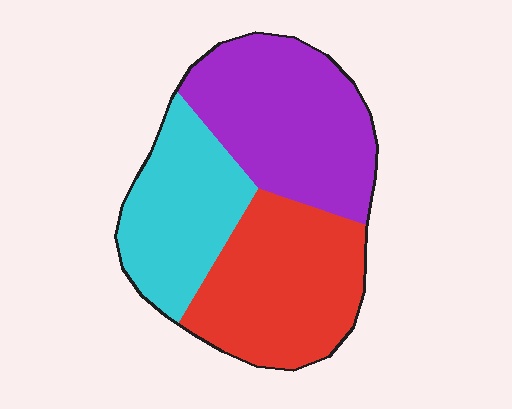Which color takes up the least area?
Cyan, at roughly 25%.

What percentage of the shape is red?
Red takes up about one third (1/3) of the shape.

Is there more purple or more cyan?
Purple.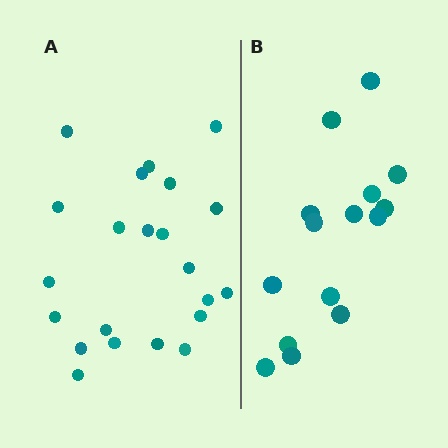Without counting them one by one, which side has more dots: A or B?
Region A (the left region) has more dots.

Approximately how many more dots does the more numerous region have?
Region A has roughly 8 or so more dots than region B.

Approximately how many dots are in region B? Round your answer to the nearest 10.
About 20 dots. (The exact count is 15, which rounds to 20.)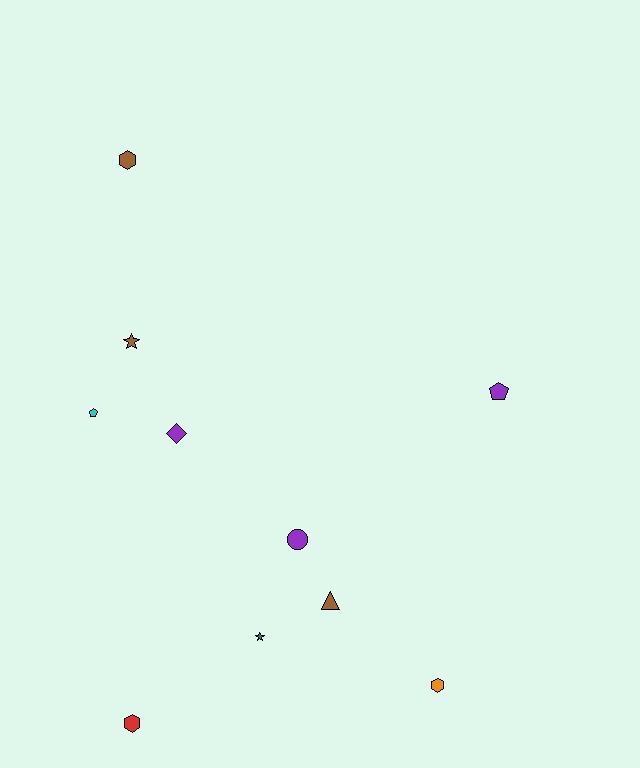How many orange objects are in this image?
There is 1 orange object.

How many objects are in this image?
There are 10 objects.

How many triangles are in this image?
There is 1 triangle.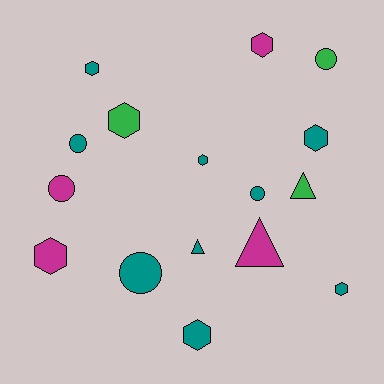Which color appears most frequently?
Teal, with 9 objects.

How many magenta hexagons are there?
There are 2 magenta hexagons.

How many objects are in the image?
There are 16 objects.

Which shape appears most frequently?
Hexagon, with 8 objects.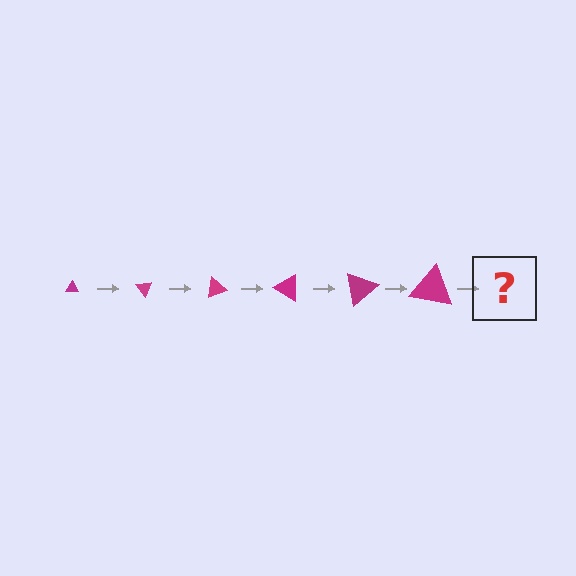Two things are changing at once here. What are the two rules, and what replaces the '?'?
The two rules are that the triangle grows larger each step and it rotates 50 degrees each step. The '?' should be a triangle, larger than the previous one and rotated 300 degrees from the start.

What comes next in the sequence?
The next element should be a triangle, larger than the previous one and rotated 300 degrees from the start.